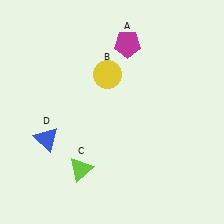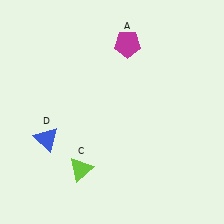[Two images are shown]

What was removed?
The yellow circle (B) was removed in Image 2.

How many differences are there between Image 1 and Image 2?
There is 1 difference between the two images.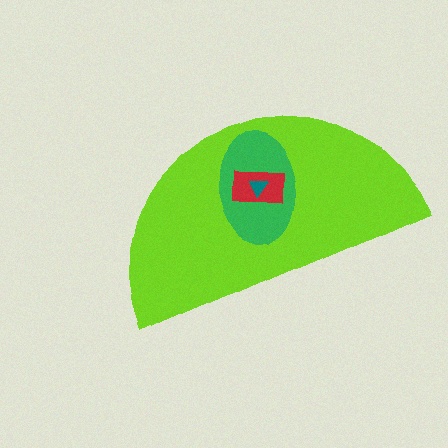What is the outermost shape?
The lime semicircle.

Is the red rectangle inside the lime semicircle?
Yes.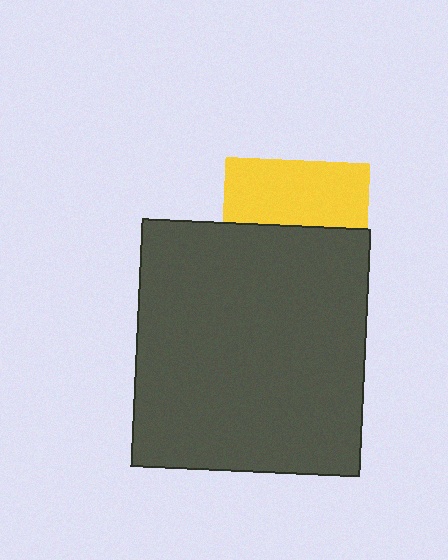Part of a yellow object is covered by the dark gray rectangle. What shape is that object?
It is a square.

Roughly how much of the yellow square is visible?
A small part of it is visible (roughly 44%).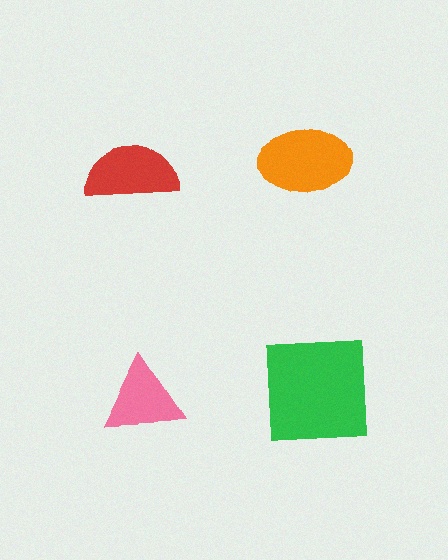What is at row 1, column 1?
A red semicircle.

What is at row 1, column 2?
An orange ellipse.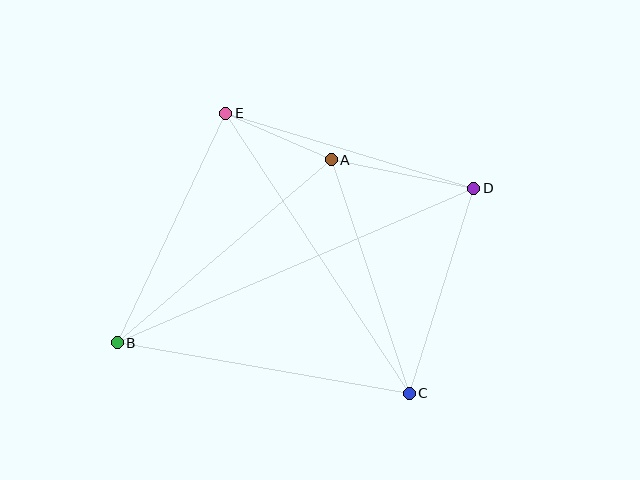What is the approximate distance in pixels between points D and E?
The distance between D and E is approximately 259 pixels.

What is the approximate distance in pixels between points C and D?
The distance between C and D is approximately 215 pixels.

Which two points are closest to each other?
Points A and E are closest to each other.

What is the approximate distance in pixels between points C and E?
The distance between C and E is approximately 334 pixels.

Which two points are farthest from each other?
Points B and D are farthest from each other.